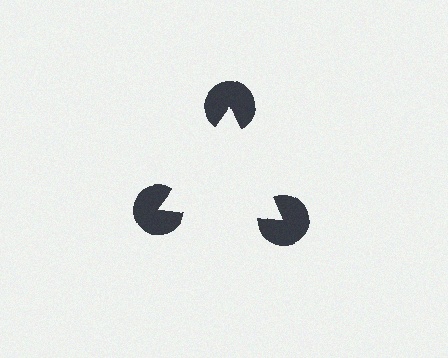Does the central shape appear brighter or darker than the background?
It typically appears slightly brighter than the background, even though no actual brightness change is drawn.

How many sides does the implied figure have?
3 sides.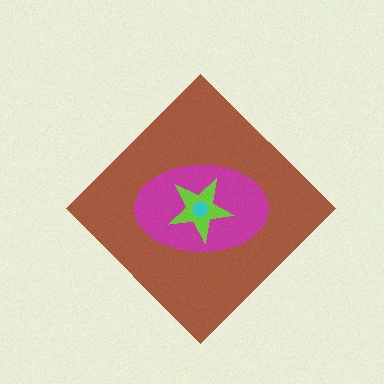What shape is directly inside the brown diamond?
The magenta ellipse.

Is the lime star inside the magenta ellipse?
Yes.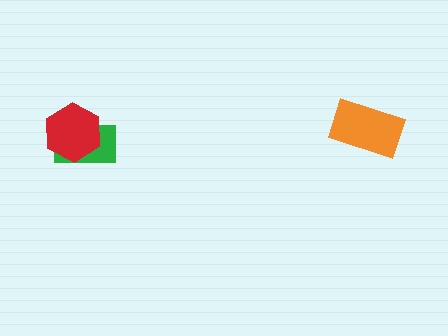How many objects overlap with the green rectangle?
1 object overlaps with the green rectangle.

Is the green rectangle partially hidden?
Yes, it is partially covered by another shape.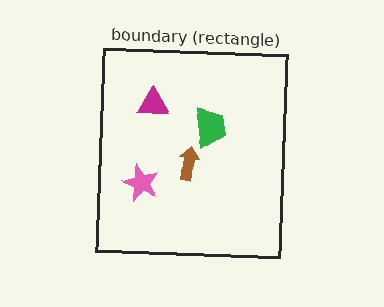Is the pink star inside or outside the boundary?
Inside.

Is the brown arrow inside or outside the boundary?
Inside.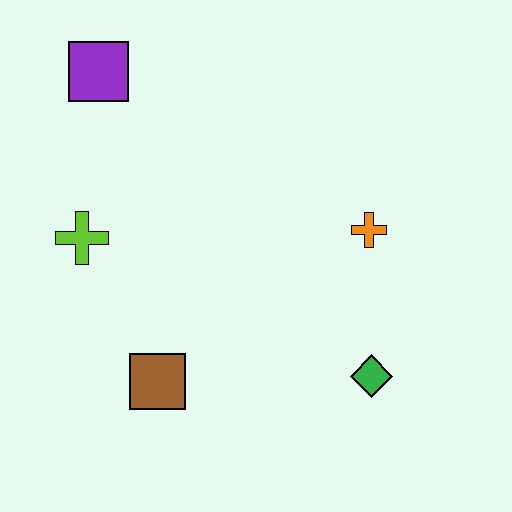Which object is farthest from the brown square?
The purple square is farthest from the brown square.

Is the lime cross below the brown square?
No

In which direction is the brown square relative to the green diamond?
The brown square is to the left of the green diamond.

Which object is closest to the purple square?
The lime cross is closest to the purple square.